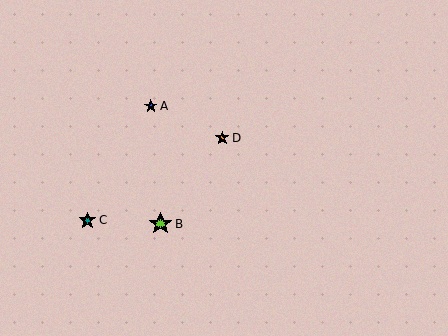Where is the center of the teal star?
The center of the teal star is at (87, 220).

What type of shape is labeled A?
Shape A is a blue star.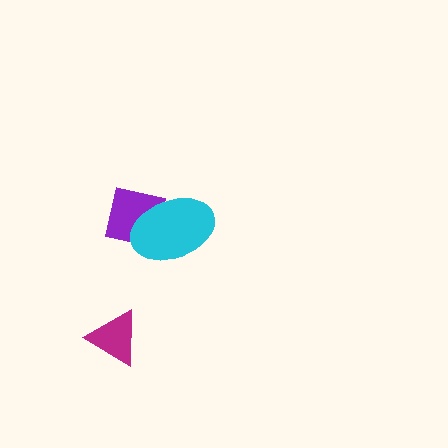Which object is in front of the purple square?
The cyan ellipse is in front of the purple square.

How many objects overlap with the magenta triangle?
0 objects overlap with the magenta triangle.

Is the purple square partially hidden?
Yes, it is partially covered by another shape.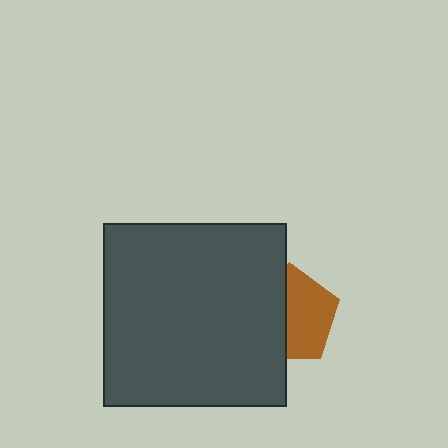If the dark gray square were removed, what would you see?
You would see the complete brown pentagon.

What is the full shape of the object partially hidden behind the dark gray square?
The partially hidden object is a brown pentagon.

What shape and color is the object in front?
The object in front is a dark gray square.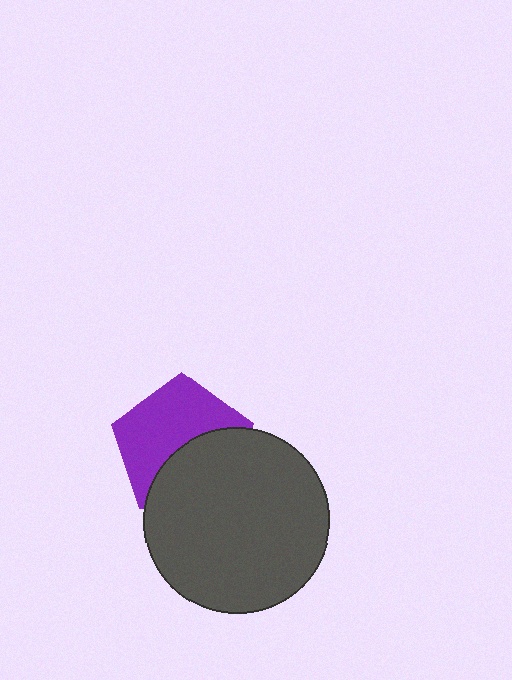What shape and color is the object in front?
The object in front is a dark gray circle.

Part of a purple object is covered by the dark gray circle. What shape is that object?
It is a pentagon.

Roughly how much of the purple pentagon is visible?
About half of it is visible (roughly 56%).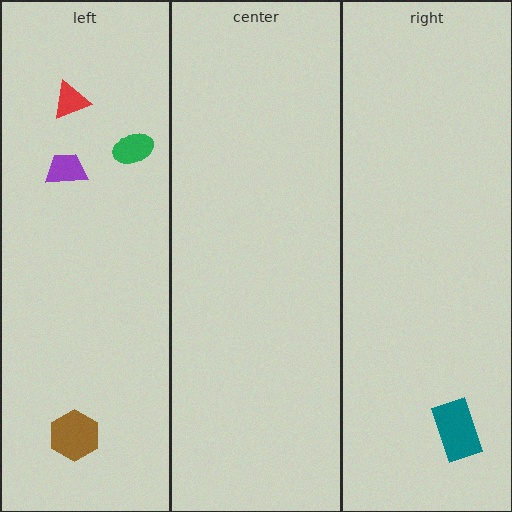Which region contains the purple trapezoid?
The left region.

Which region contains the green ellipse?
The left region.